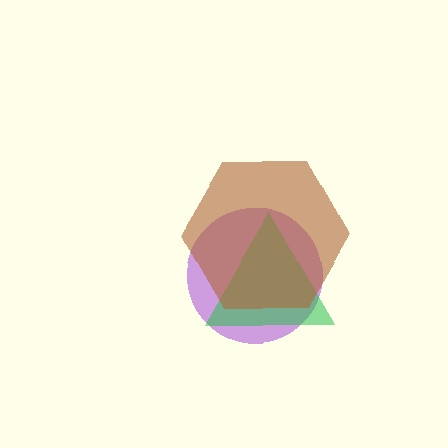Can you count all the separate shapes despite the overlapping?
Yes, there are 3 separate shapes.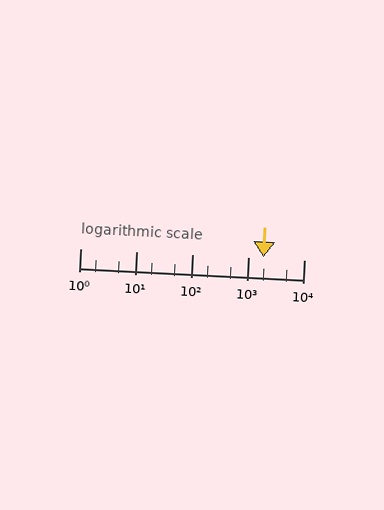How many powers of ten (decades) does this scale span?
The scale spans 4 decades, from 1 to 10000.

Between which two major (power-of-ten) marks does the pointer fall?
The pointer is between 1000 and 10000.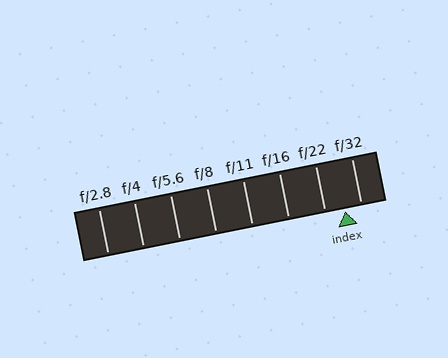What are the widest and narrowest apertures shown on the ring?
The widest aperture shown is f/2.8 and the narrowest is f/32.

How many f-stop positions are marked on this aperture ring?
There are 8 f-stop positions marked.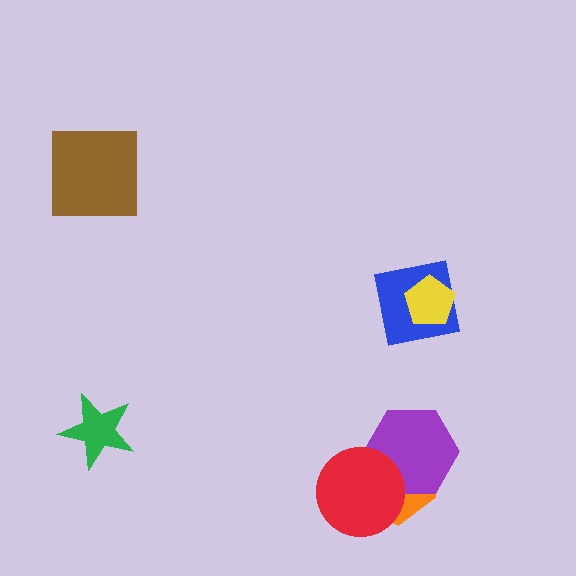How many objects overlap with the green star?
0 objects overlap with the green star.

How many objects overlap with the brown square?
0 objects overlap with the brown square.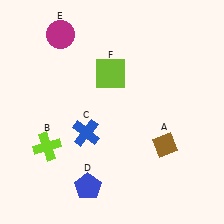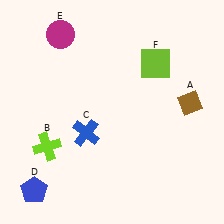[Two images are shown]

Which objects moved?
The objects that moved are: the brown diamond (A), the blue pentagon (D), the lime square (F).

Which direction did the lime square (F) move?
The lime square (F) moved right.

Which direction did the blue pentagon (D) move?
The blue pentagon (D) moved left.